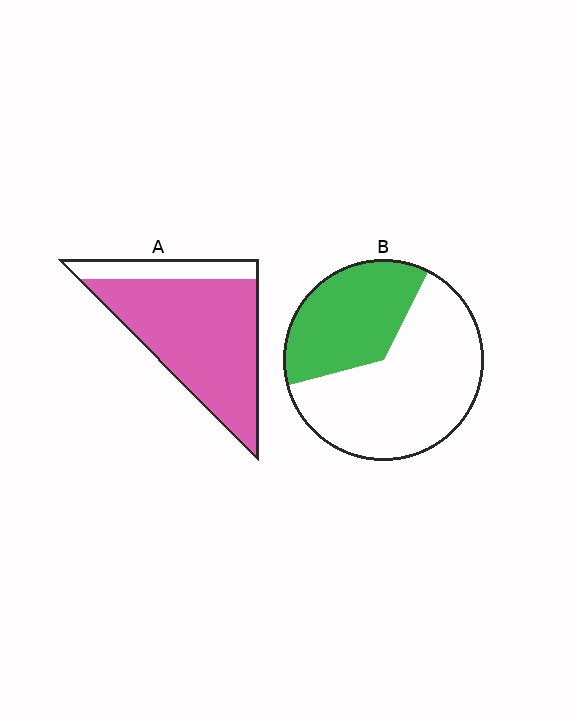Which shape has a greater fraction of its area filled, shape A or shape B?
Shape A.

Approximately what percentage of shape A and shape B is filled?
A is approximately 80% and B is approximately 35%.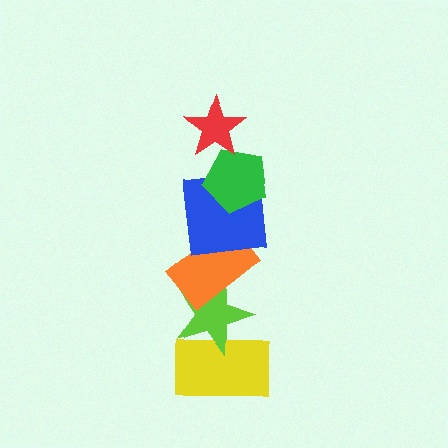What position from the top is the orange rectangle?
The orange rectangle is 4th from the top.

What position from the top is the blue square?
The blue square is 3rd from the top.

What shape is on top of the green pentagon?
The red star is on top of the green pentagon.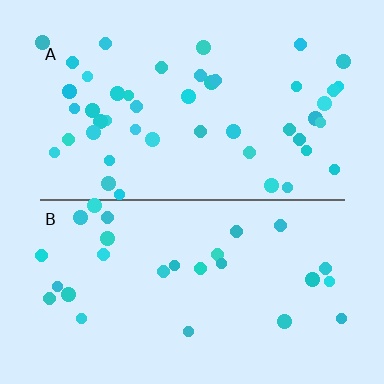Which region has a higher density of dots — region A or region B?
A (the top).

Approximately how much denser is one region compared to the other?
Approximately 1.7× — region A over region B.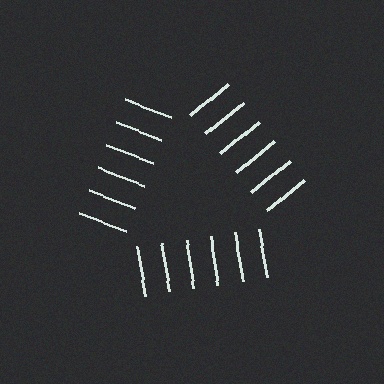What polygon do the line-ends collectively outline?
An illusory triangle — the line segments terminate on its edges but no continuous stroke is drawn.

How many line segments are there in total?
18 — 6 along each of the 3 edges.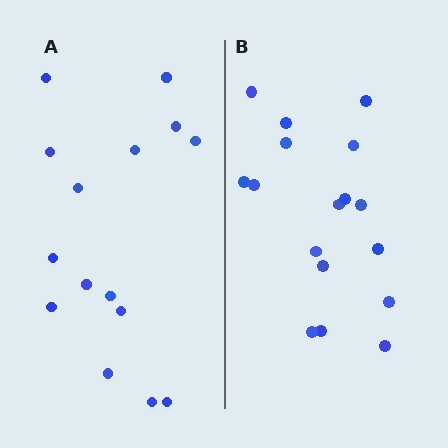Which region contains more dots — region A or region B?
Region B (the right region) has more dots.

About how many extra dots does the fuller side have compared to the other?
Region B has just a few more — roughly 2 or 3 more dots than region A.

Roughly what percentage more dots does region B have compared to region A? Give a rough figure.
About 15% more.